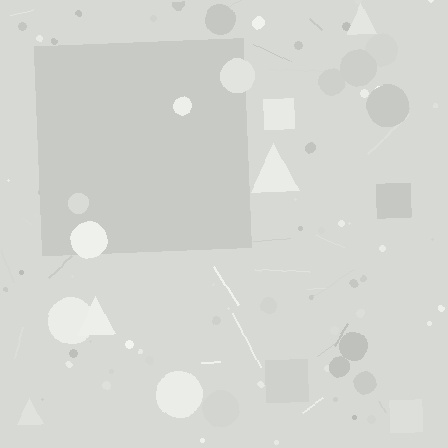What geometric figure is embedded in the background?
A square is embedded in the background.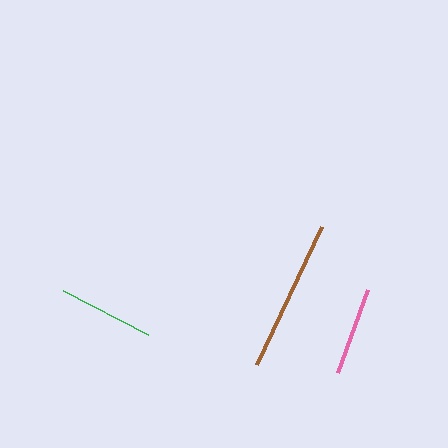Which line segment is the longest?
The brown line is the longest at approximately 153 pixels.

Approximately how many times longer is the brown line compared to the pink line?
The brown line is approximately 1.7 times the length of the pink line.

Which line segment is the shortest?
The pink line is the shortest at approximately 88 pixels.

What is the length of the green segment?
The green segment is approximately 95 pixels long.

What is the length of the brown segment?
The brown segment is approximately 153 pixels long.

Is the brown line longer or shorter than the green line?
The brown line is longer than the green line.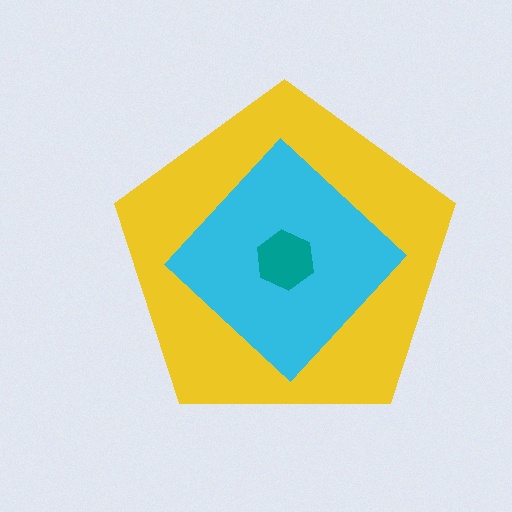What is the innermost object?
The teal hexagon.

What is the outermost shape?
The yellow pentagon.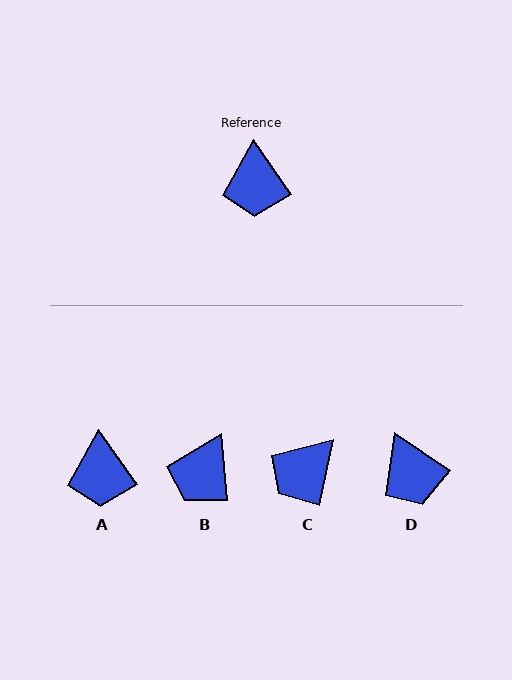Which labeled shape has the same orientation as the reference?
A.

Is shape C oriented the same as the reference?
No, it is off by about 47 degrees.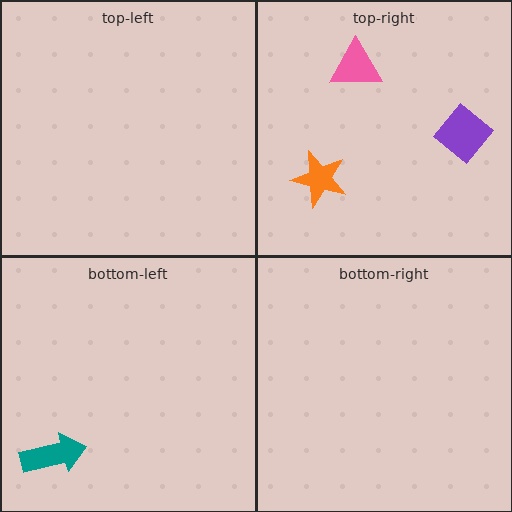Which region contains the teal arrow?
The bottom-left region.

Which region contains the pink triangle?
The top-right region.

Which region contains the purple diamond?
The top-right region.